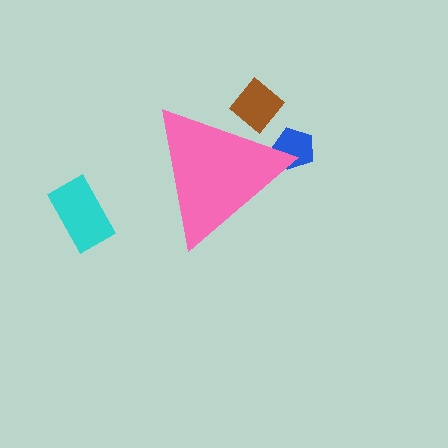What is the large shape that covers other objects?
A pink triangle.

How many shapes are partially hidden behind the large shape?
2 shapes are partially hidden.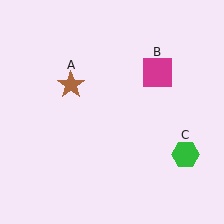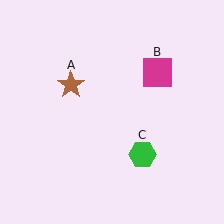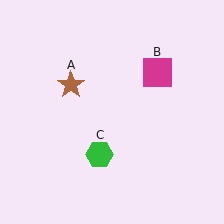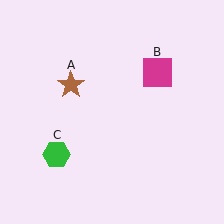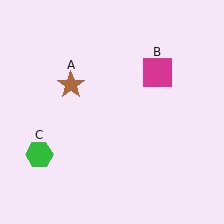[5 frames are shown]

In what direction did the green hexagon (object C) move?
The green hexagon (object C) moved left.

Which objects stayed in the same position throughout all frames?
Brown star (object A) and magenta square (object B) remained stationary.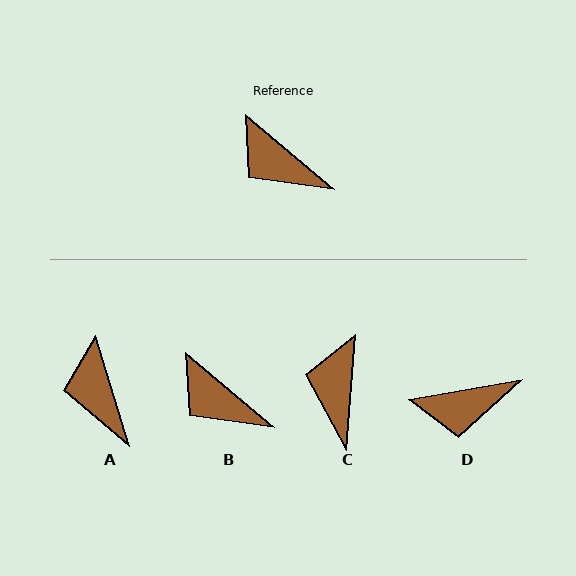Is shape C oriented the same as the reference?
No, it is off by about 54 degrees.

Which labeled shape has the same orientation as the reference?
B.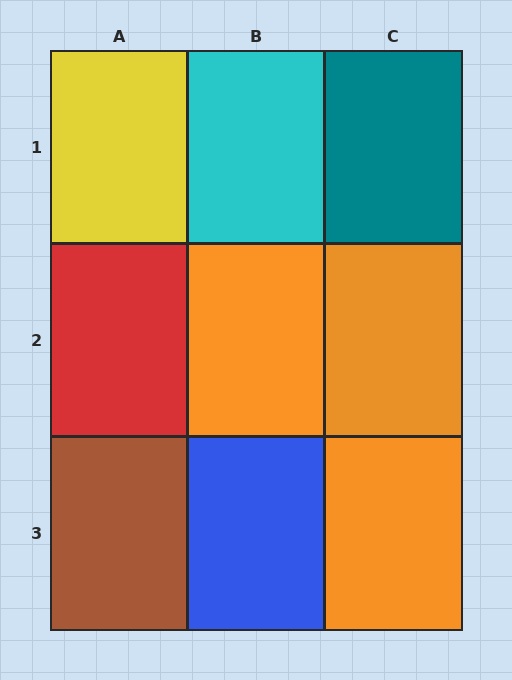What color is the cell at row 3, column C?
Orange.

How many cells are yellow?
1 cell is yellow.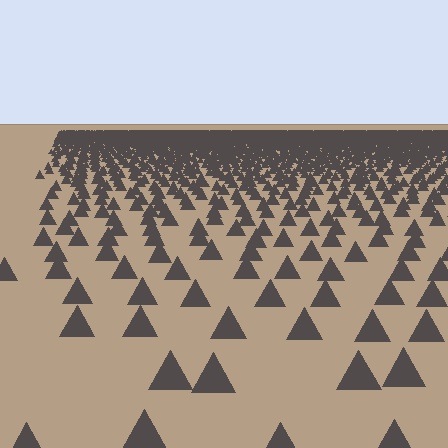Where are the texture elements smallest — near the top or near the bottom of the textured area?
Near the top.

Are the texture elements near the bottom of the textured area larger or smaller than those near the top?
Larger. Near the bottom, elements are closer to the viewer and appear at a bigger on-screen size.